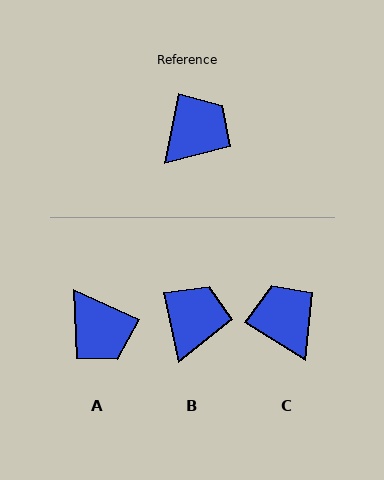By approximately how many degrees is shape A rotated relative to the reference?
Approximately 103 degrees clockwise.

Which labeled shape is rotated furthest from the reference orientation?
A, about 103 degrees away.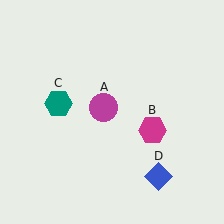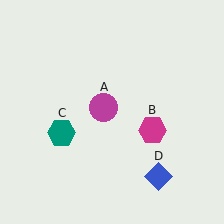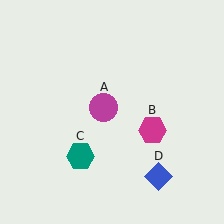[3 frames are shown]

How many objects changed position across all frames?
1 object changed position: teal hexagon (object C).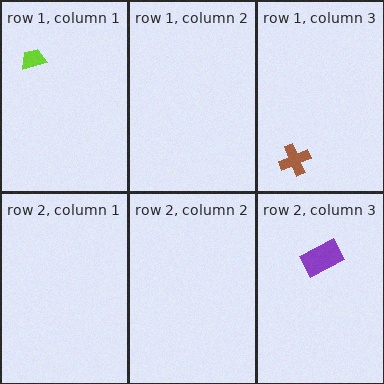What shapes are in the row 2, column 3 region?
The purple rectangle.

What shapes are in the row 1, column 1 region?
The lime trapezoid.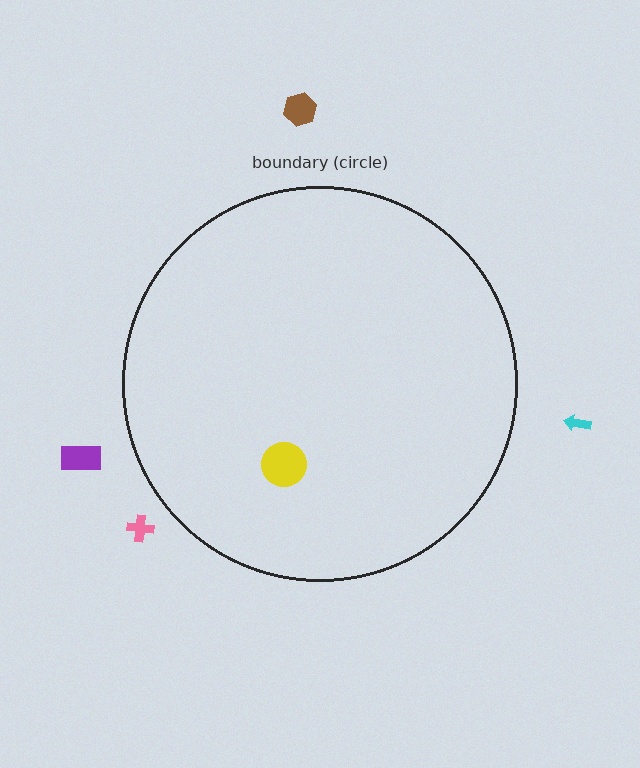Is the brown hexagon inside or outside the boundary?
Outside.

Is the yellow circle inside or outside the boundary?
Inside.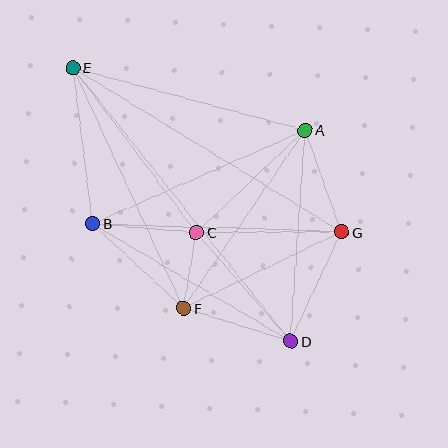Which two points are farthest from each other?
Points D and E are farthest from each other.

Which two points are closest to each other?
Points C and F are closest to each other.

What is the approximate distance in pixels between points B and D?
The distance between B and D is approximately 230 pixels.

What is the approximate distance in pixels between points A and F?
The distance between A and F is approximately 216 pixels.